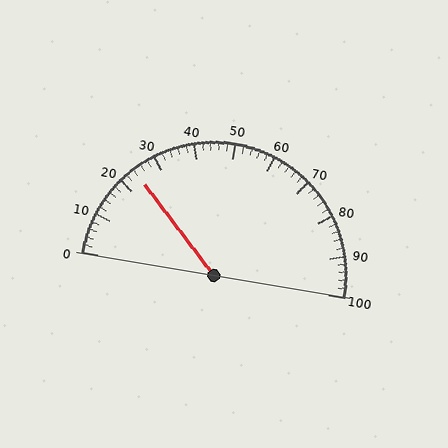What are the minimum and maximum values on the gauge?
The gauge ranges from 0 to 100.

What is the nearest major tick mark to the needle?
The nearest major tick mark is 20.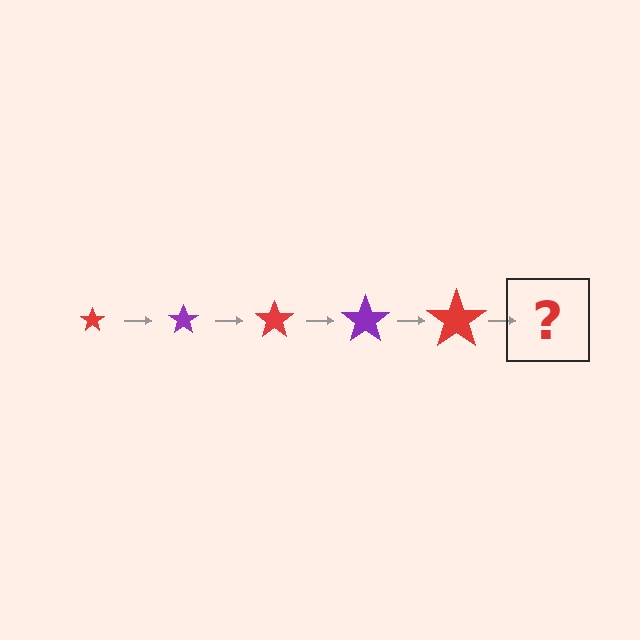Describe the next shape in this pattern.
It should be a purple star, larger than the previous one.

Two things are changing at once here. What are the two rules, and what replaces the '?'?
The two rules are that the star grows larger each step and the color cycles through red and purple. The '?' should be a purple star, larger than the previous one.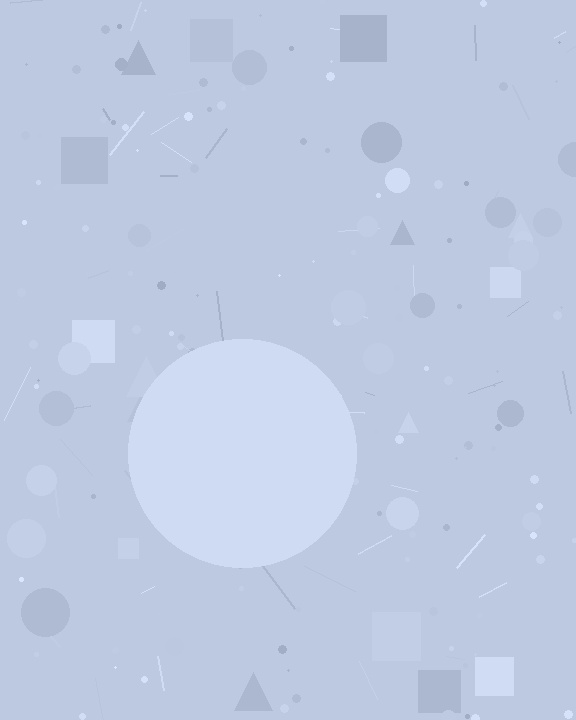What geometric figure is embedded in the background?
A circle is embedded in the background.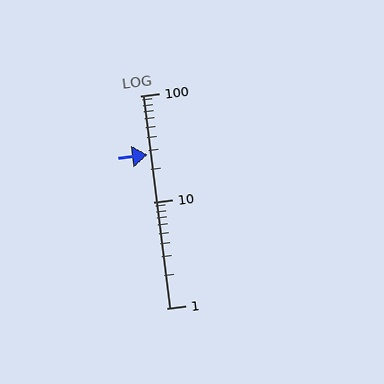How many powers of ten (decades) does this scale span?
The scale spans 2 decades, from 1 to 100.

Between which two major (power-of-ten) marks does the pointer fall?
The pointer is between 10 and 100.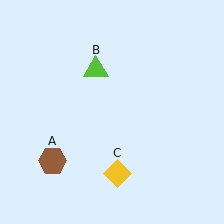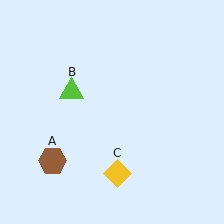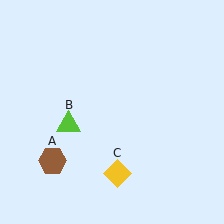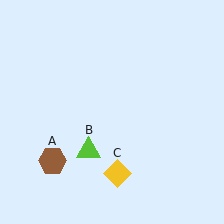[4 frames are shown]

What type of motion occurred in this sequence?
The lime triangle (object B) rotated counterclockwise around the center of the scene.